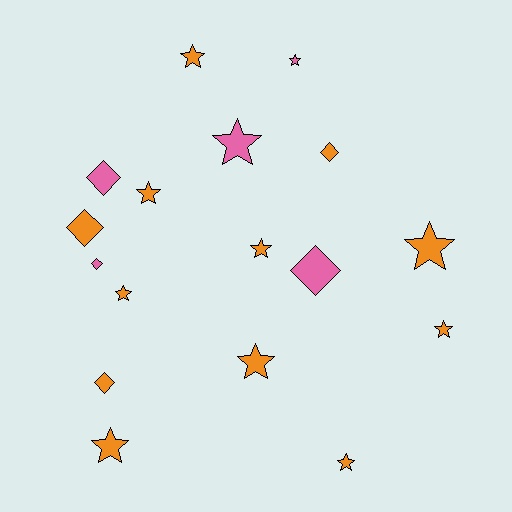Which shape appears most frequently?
Star, with 11 objects.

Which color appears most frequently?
Orange, with 12 objects.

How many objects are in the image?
There are 17 objects.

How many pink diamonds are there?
There are 3 pink diamonds.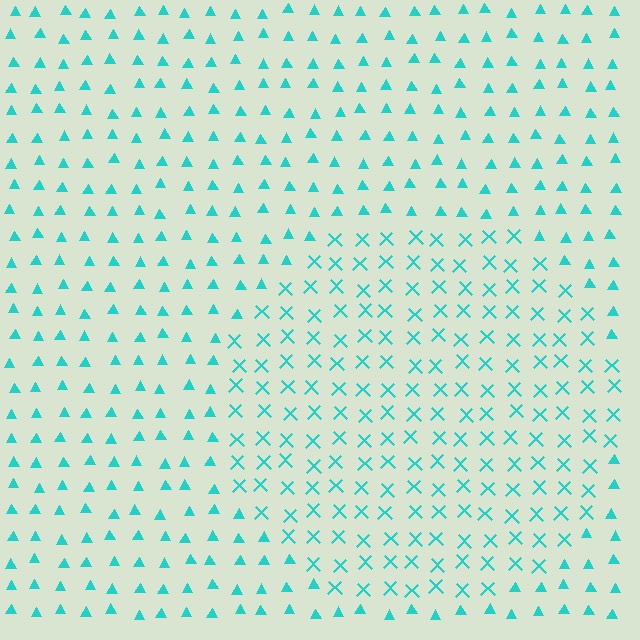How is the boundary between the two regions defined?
The boundary is defined by a change in element shape: X marks inside vs. triangles outside. All elements share the same color and spacing.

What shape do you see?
I see a circle.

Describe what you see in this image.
The image is filled with small cyan elements arranged in a uniform grid. A circle-shaped region contains X marks, while the surrounding area contains triangles. The boundary is defined purely by the change in element shape.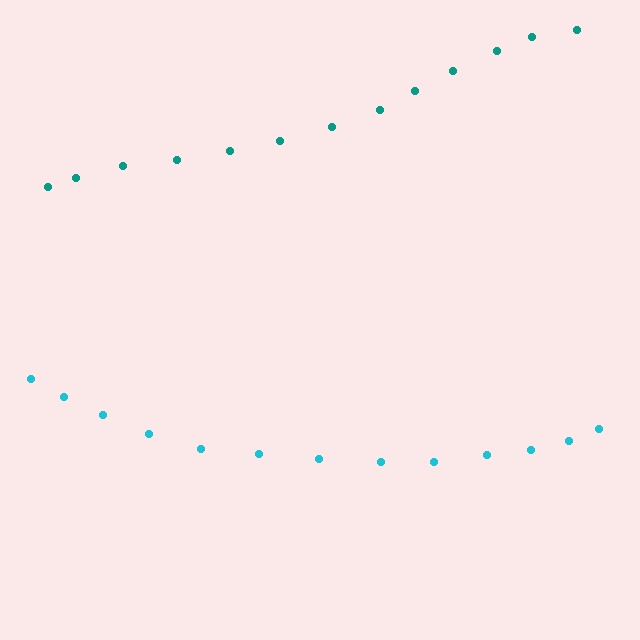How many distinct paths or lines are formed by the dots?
There are 2 distinct paths.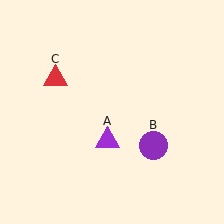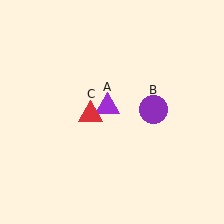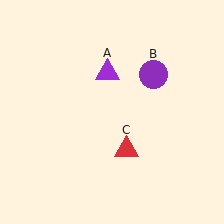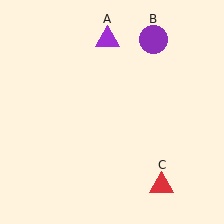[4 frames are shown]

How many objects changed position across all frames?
3 objects changed position: purple triangle (object A), purple circle (object B), red triangle (object C).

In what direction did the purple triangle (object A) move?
The purple triangle (object A) moved up.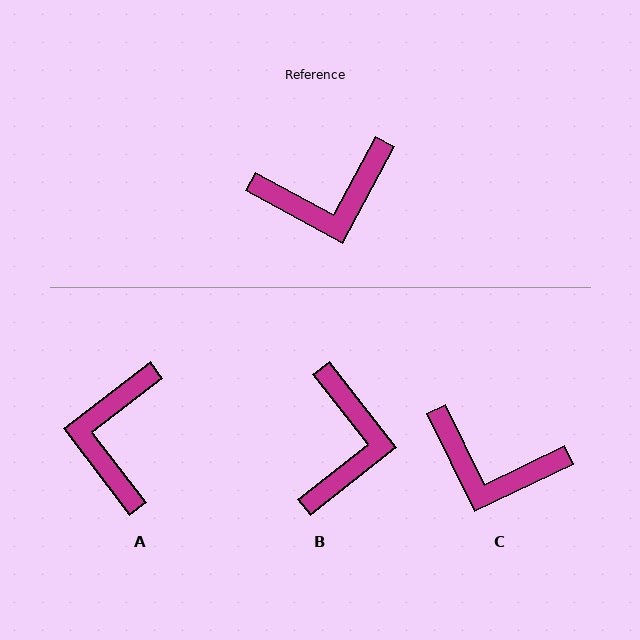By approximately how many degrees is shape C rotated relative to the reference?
Approximately 36 degrees clockwise.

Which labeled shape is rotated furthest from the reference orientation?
A, about 114 degrees away.